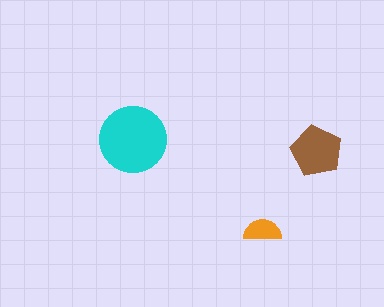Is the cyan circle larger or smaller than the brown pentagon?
Larger.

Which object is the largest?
The cyan circle.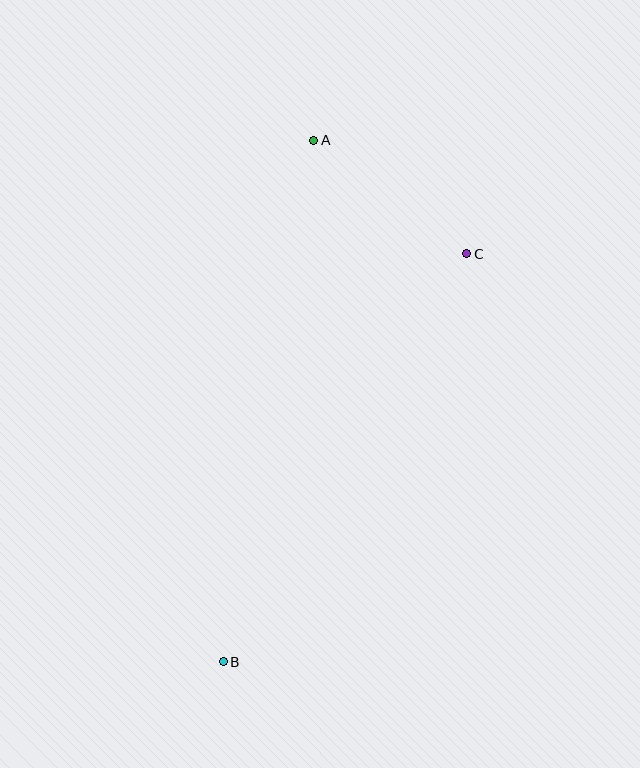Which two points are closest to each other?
Points A and C are closest to each other.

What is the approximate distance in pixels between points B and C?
The distance between B and C is approximately 475 pixels.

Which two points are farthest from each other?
Points A and B are farthest from each other.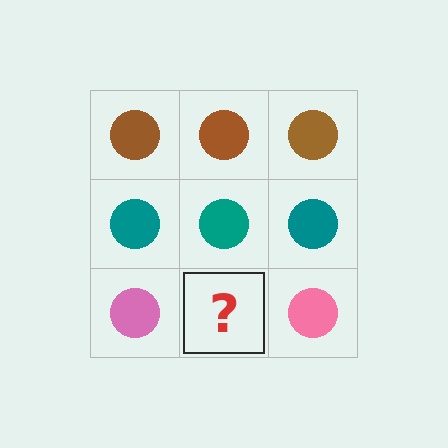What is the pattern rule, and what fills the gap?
The rule is that each row has a consistent color. The gap should be filled with a pink circle.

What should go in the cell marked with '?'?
The missing cell should contain a pink circle.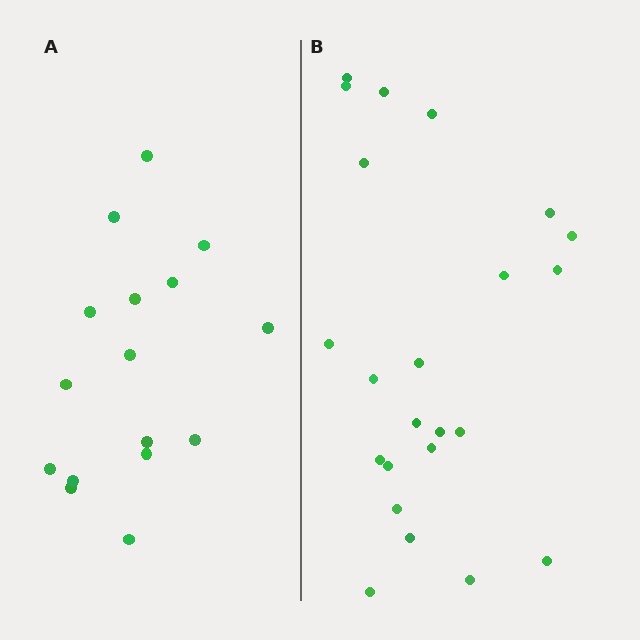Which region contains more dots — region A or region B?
Region B (the right region) has more dots.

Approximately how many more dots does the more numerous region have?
Region B has roughly 8 or so more dots than region A.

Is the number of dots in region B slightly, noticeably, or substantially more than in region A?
Region B has noticeably more, but not dramatically so. The ratio is roughly 1.4 to 1.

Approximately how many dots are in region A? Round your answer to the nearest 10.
About 20 dots. (The exact count is 16, which rounds to 20.)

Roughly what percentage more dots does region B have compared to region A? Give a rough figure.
About 45% more.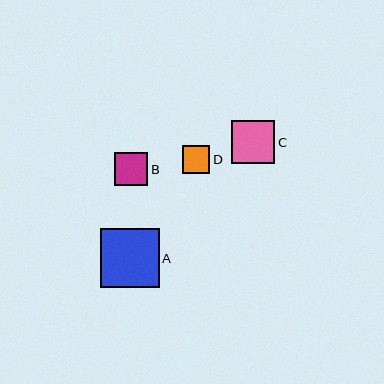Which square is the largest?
Square A is the largest with a size of approximately 59 pixels.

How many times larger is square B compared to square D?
Square B is approximately 1.2 times the size of square D.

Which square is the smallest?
Square D is the smallest with a size of approximately 28 pixels.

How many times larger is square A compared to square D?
Square A is approximately 2.1 times the size of square D.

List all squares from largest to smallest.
From largest to smallest: A, C, B, D.